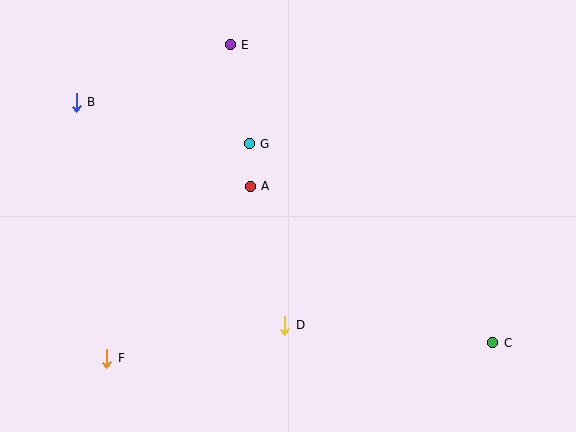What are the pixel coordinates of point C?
Point C is at (493, 343).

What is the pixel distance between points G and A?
The distance between G and A is 43 pixels.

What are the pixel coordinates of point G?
Point G is at (249, 144).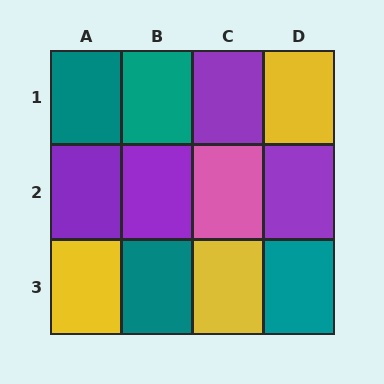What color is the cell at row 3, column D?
Teal.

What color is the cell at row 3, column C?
Yellow.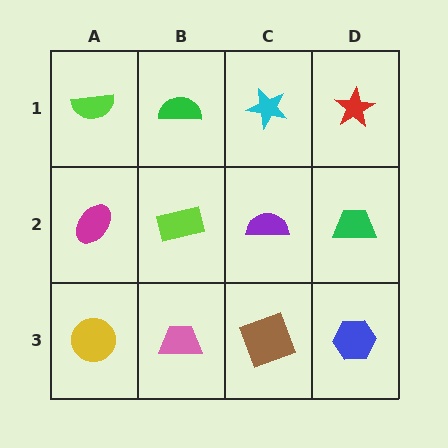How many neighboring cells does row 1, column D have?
2.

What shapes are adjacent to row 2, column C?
A cyan star (row 1, column C), a brown square (row 3, column C), a lime rectangle (row 2, column B), a green trapezoid (row 2, column D).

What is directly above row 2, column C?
A cyan star.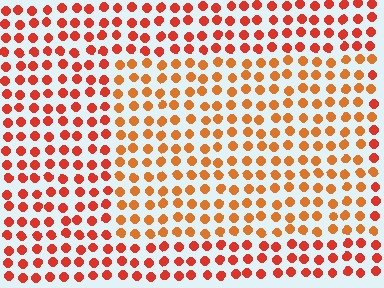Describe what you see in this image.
The image is filled with small red elements in a uniform arrangement. A rectangle-shaped region is visible where the elements are tinted to a slightly different hue, forming a subtle color boundary.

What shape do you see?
I see a rectangle.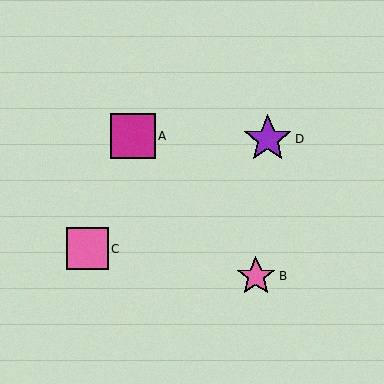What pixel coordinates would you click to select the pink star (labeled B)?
Click at (256, 276) to select the pink star B.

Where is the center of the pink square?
The center of the pink square is at (87, 249).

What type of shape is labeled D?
Shape D is a purple star.